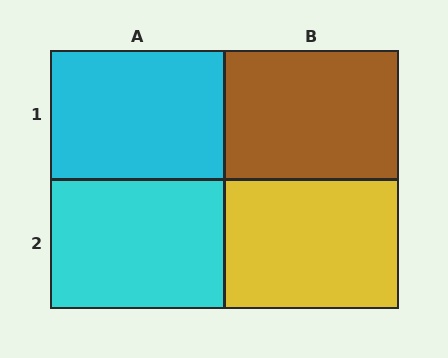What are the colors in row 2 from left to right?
Cyan, yellow.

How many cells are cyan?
2 cells are cyan.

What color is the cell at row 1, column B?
Brown.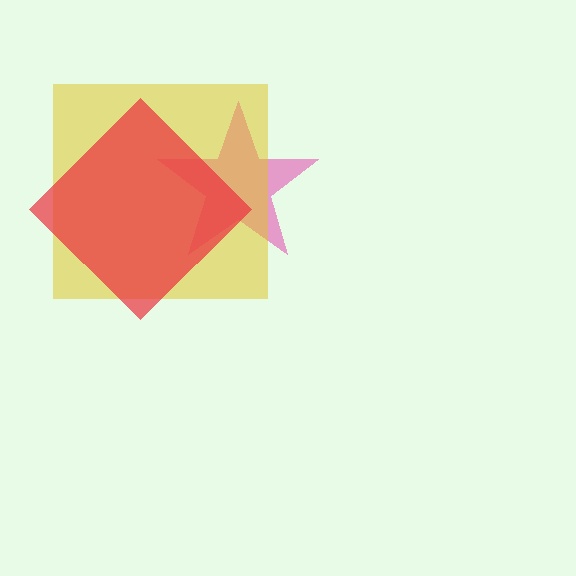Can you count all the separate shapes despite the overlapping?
Yes, there are 3 separate shapes.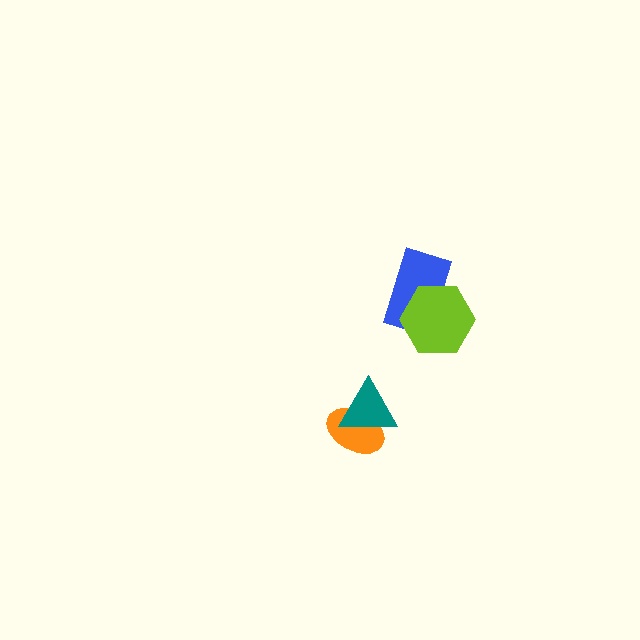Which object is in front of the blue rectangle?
The lime hexagon is in front of the blue rectangle.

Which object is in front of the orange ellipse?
The teal triangle is in front of the orange ellipse.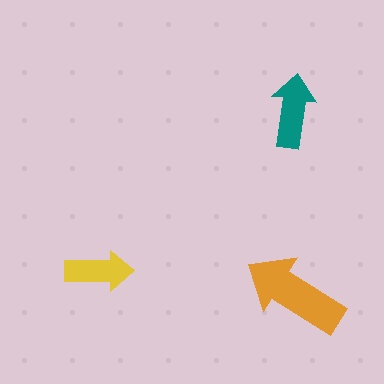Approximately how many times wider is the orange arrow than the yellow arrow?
About 1.5 times wider.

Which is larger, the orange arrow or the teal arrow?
The orange one.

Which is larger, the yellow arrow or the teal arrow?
The teal one.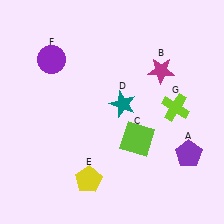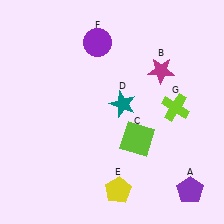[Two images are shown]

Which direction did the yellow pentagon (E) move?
The yellow pentagon (E) moved right.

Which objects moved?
The objects that moved are: the purple pentagon (A), the yellow pentagon (E), the purple circle (F).